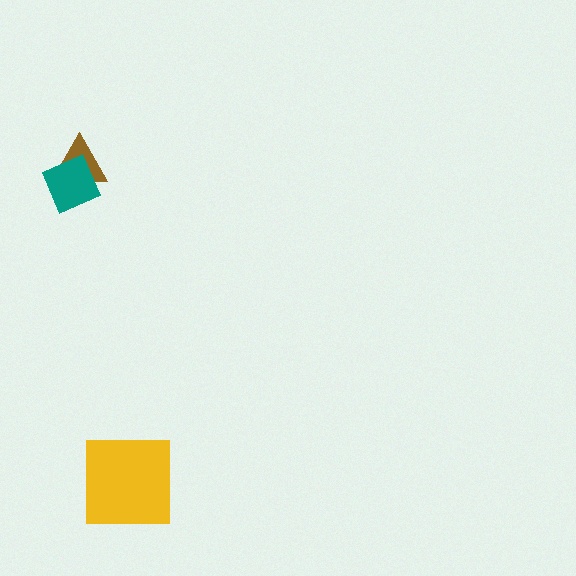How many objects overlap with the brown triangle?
1 object overlaps with the brown triangle.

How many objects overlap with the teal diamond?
1 object overlaps with the teal diamond.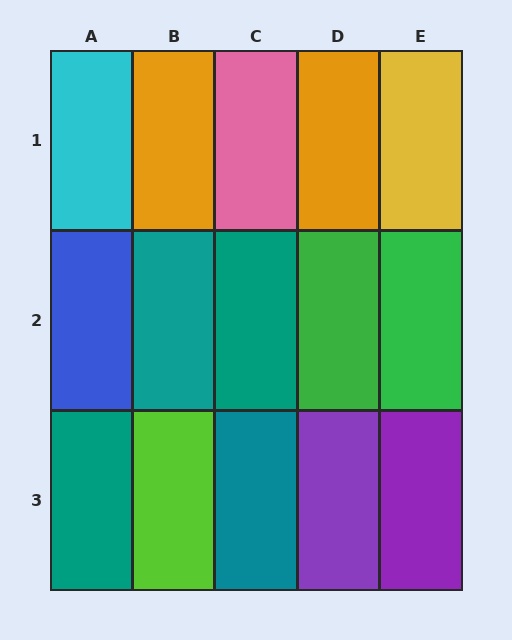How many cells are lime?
1 cell is lime.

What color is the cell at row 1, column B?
Orange.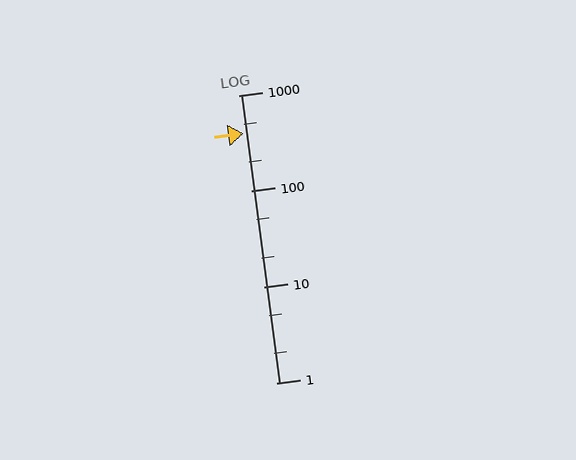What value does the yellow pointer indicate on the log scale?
The pointer indicates approximately 400.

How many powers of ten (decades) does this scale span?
The scale spans 3 decades, from 1 to 1000.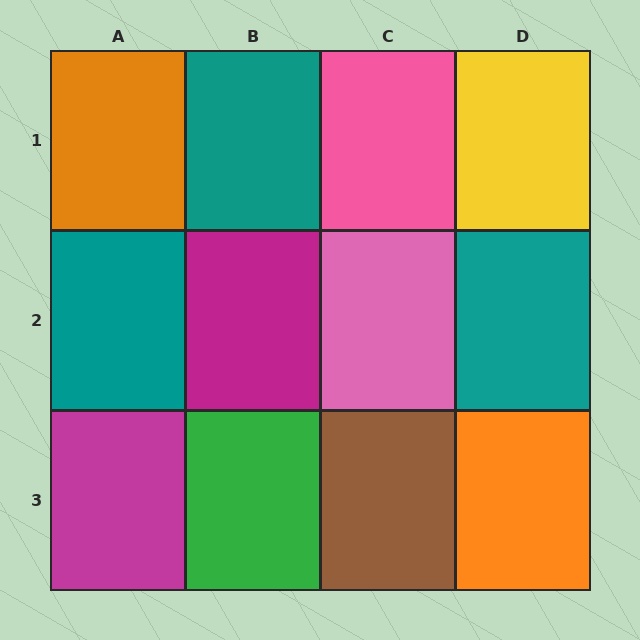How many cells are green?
1 cell is green.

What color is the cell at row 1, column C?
Pink.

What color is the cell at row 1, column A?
Orange.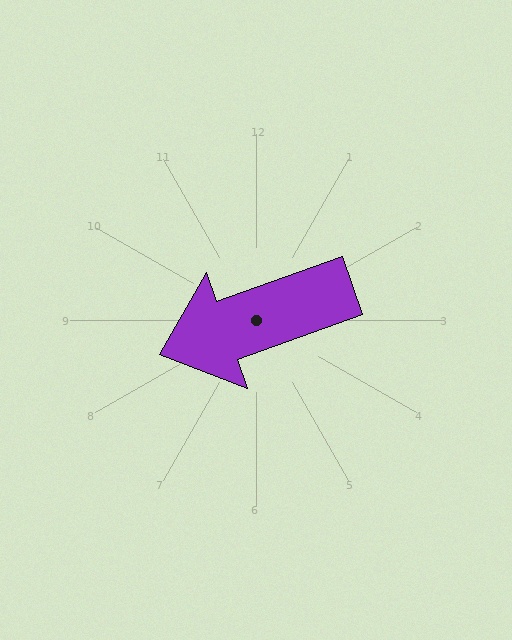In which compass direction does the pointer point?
West.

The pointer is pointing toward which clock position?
Roughly 8 o'clock.